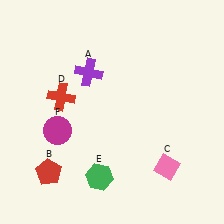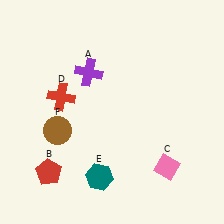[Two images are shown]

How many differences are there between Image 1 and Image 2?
There are 2 differences between the two images.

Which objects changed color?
E changed from green to teal. F changed from magenta to brown.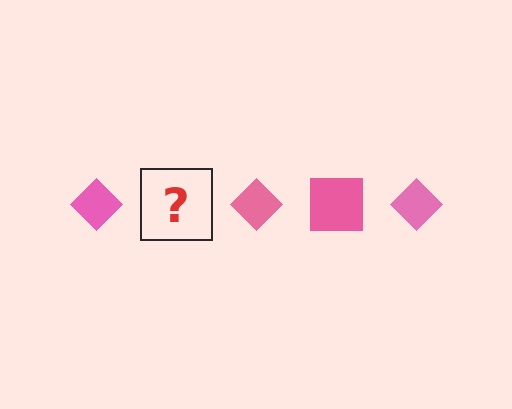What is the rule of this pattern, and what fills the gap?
The rule is that the pattern cycles through diamond, square shapes in pink. The gap should be filled with a pink square.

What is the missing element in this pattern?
The missing element is a pink square.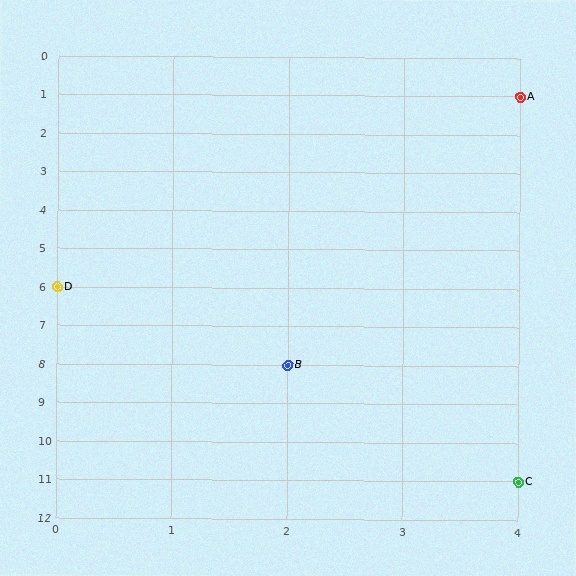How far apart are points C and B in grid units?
Points C and B are 2 columns and 3 rows apart (about 3.6 grid units diagonally).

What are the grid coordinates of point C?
Point C is at grid coordinates (4, 11).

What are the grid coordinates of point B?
Point B is at grid coordinates (2, 8).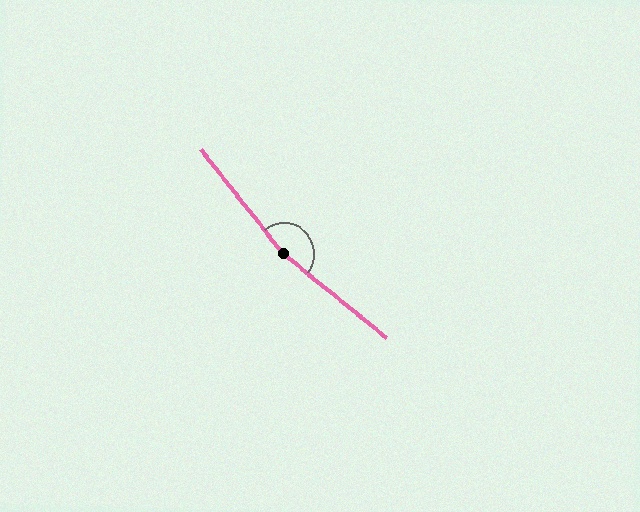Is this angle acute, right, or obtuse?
It is obtuse.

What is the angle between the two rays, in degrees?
Approximately 167 degrees.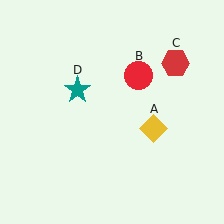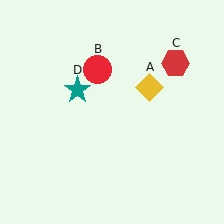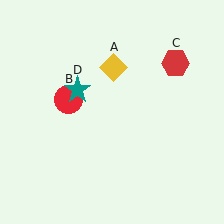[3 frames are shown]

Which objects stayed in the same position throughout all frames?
Red hexagon (object C) and teal star (object D) remained stationary.